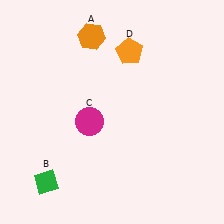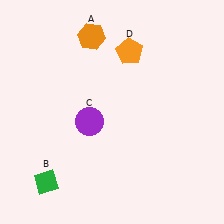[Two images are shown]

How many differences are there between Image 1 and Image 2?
There is 1 difference between the two images.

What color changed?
The circle (C) changed from magenta in Image 1 to purple in Image 2.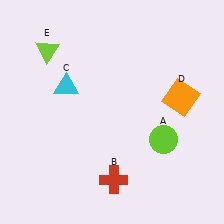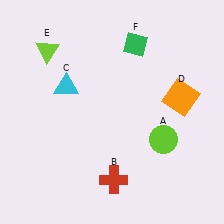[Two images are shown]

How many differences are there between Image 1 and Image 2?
There is 1 difference between the two images.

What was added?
A green diamond (F) was added in Image 2.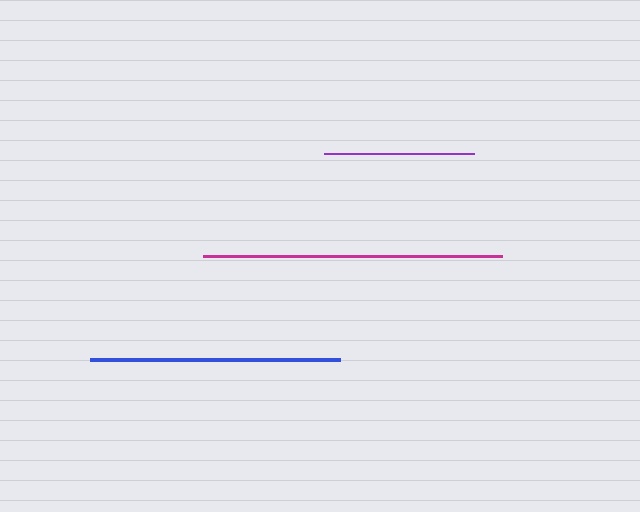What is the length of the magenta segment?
The magenta segment is approximately 299 pixels long.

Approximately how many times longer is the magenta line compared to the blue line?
The magenta line is approximately 1.2 times the length of the blue line.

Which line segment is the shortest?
The purple line is the shortest at approximately 150 pixels.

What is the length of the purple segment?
The purple segment is approximately 150 pixels long.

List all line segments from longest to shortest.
From longest to shortest: magenta, blue, purple.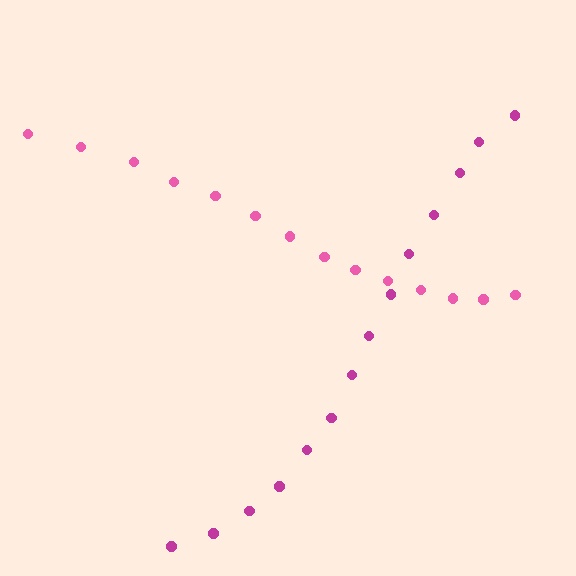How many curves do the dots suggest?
There are 2 distinct paths.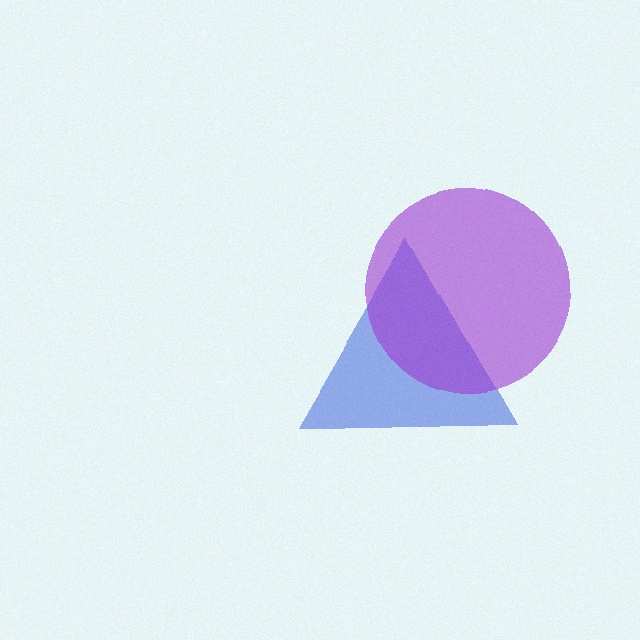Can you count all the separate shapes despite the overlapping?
Yes, there are 2 separate shapes.